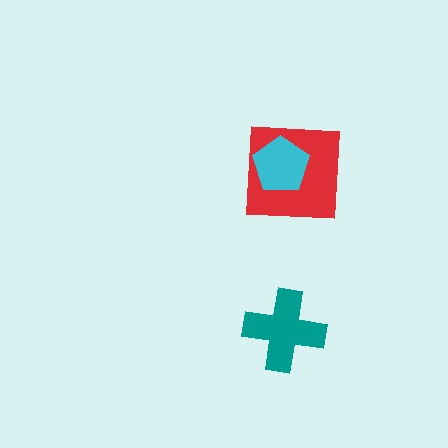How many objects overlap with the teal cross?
0 objects overlap with the teal cross.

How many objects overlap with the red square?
1 object overlaps with the red square.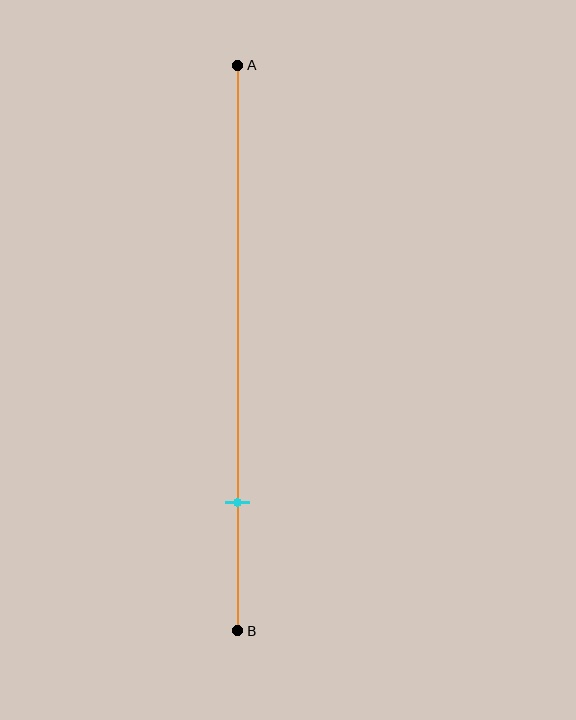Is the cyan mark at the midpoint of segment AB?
No, the mark is at about 75% from A, not at the 50% midpoint.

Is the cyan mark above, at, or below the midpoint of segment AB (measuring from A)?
The cyan mark is below the midpoint of segment AB.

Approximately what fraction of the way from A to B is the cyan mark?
The cyan mark is approximately 75% of the way from A to B.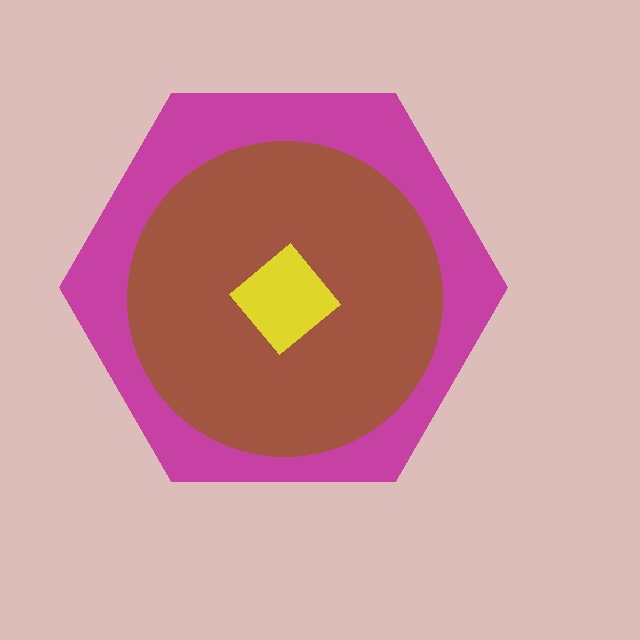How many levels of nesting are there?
3.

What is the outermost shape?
The magenta hexagon.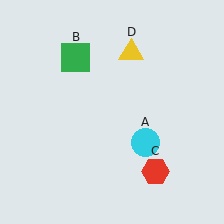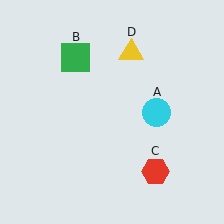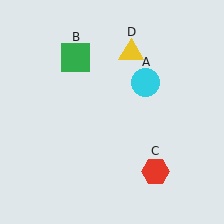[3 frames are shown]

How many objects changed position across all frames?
1 object changed position: cyan circle (object A).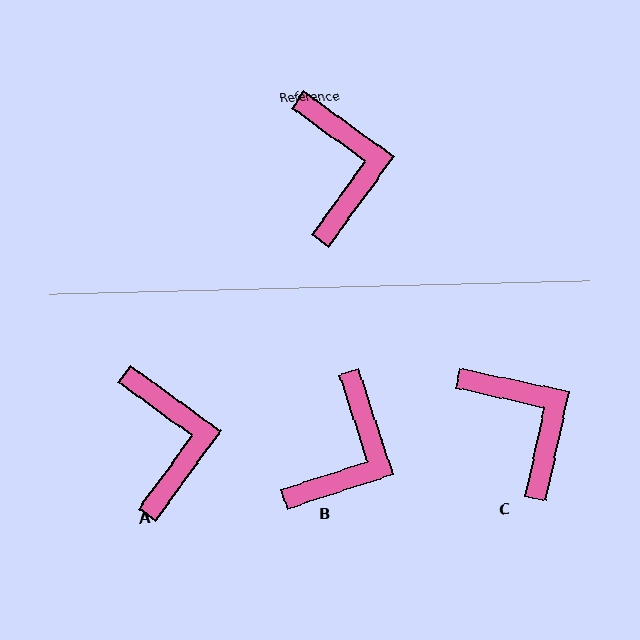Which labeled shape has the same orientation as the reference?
A.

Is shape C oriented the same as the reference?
No, it is off by about 24 degrees.